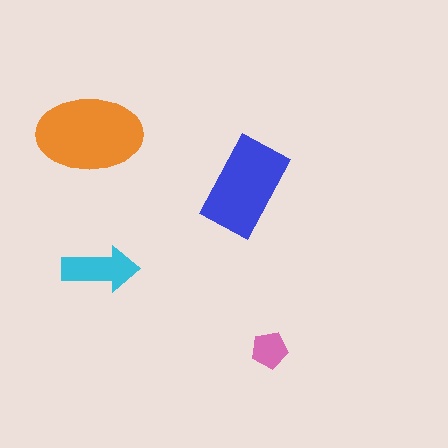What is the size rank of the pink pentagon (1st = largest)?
4th.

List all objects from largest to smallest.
The orange ellipse, the blue rectangle, the cyan arrow, the pink pentagon.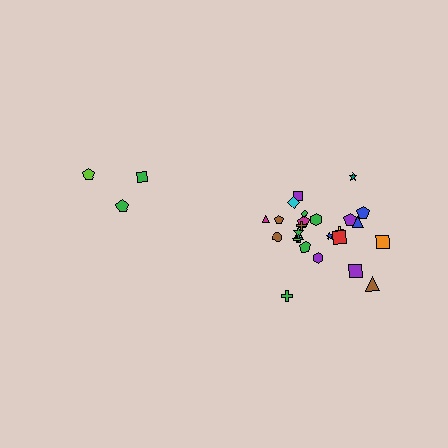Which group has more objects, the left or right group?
The right group.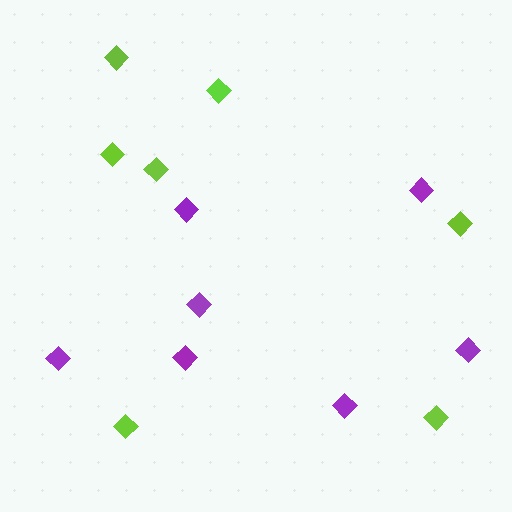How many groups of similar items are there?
There are 2 groups: one group of purple diamonds (7) and one group of lime diamonds (7).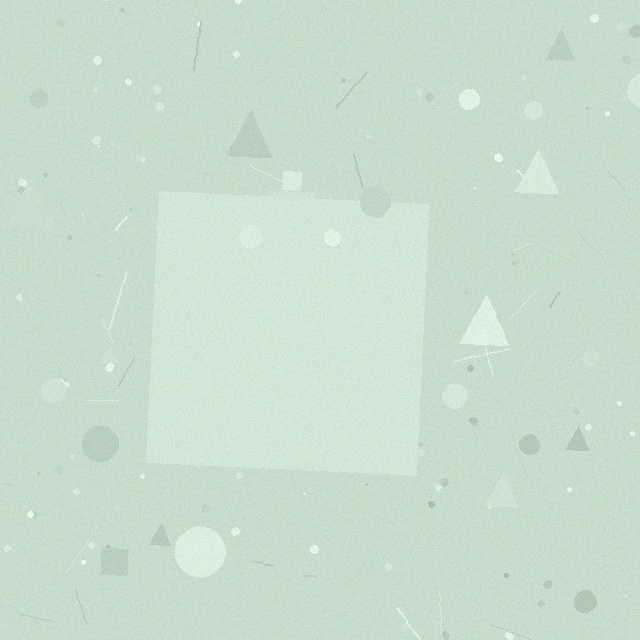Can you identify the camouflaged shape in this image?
The camouflaged shape is a square.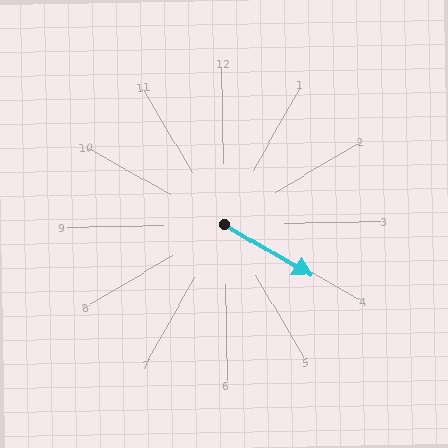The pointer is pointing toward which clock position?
Roughly 4 o'clock.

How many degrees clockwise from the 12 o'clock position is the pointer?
Approximately 121 degrees.